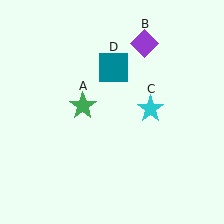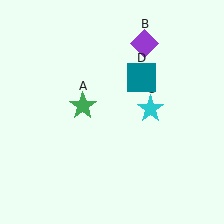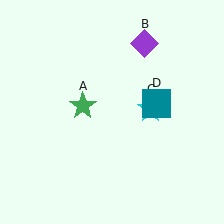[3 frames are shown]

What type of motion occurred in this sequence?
The teal square (object D) rotated clockwise around the center of the scene.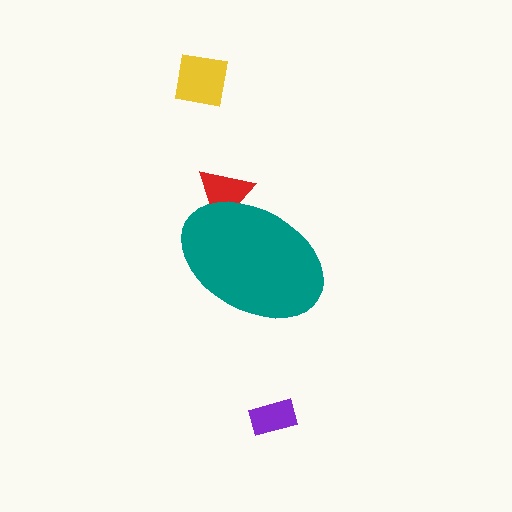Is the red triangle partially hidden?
Yes, the red triangle is partially hidden behind the teal ellipse.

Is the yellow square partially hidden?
No, the yellow square is fully visible.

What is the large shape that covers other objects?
A teal ellipse.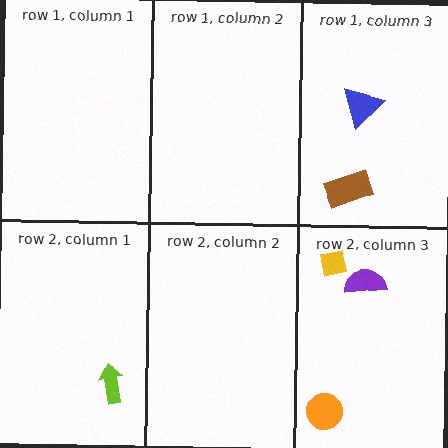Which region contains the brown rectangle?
The row 1, column 3 region.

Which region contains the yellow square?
The row 2, column 3 region.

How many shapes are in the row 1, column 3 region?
2.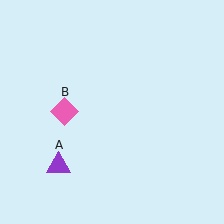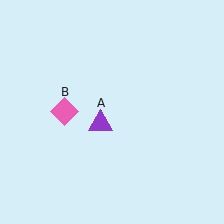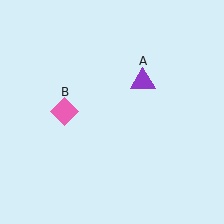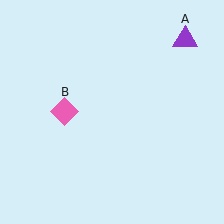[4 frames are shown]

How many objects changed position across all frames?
1 object changed position: purple triangle (object A).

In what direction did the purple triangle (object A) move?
The purple triangle (object A) moved up and to the right.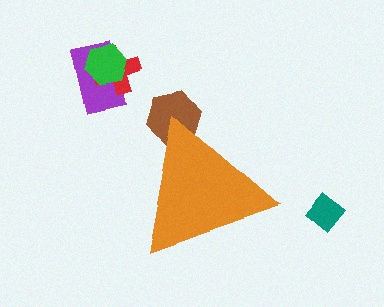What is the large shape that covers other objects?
An orange triangle.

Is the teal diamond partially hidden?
No, the teal diamond is fully visible.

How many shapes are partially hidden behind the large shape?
1 shape is partially hidden.